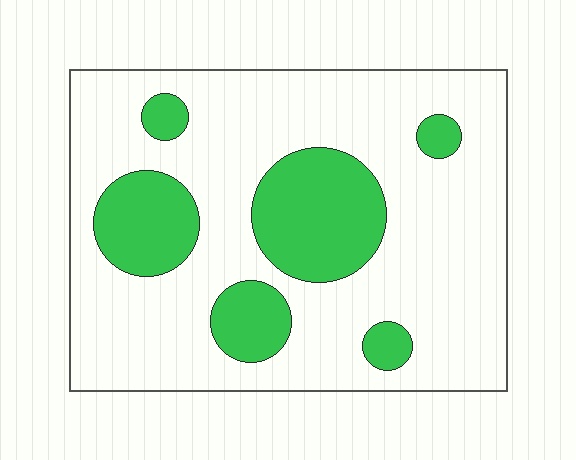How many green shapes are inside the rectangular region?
6.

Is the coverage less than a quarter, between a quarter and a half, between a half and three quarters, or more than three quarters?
Less than a quarter.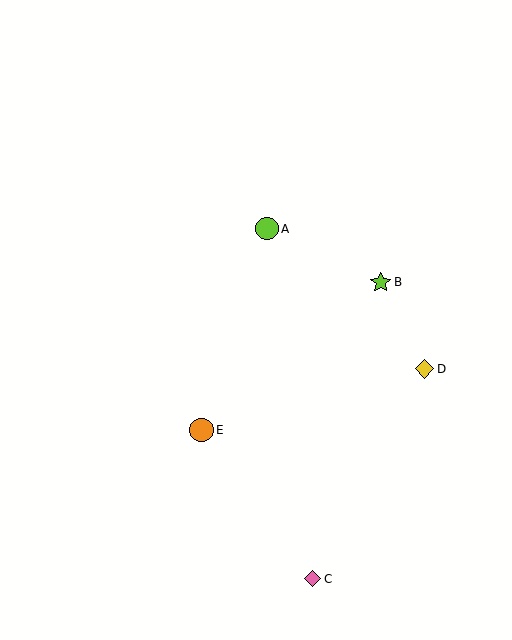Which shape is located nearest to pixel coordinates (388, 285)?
The lime star (labeled B) at (381, 282) is nearest to that location.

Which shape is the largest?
The orange circle (labeled E) is the largest.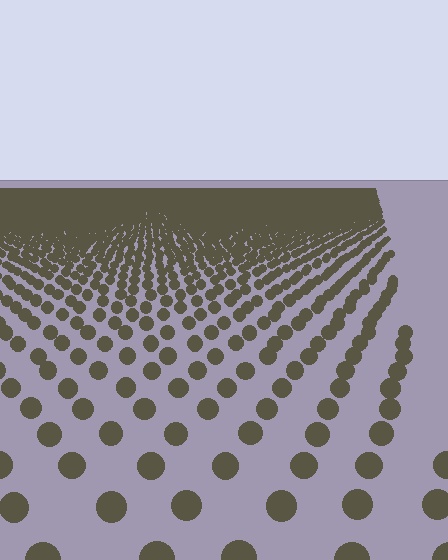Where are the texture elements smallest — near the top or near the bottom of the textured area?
Near the top.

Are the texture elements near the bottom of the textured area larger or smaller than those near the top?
Larger. Near the bottom, elements are closer to the viewer and appear at a bigger on-screen size.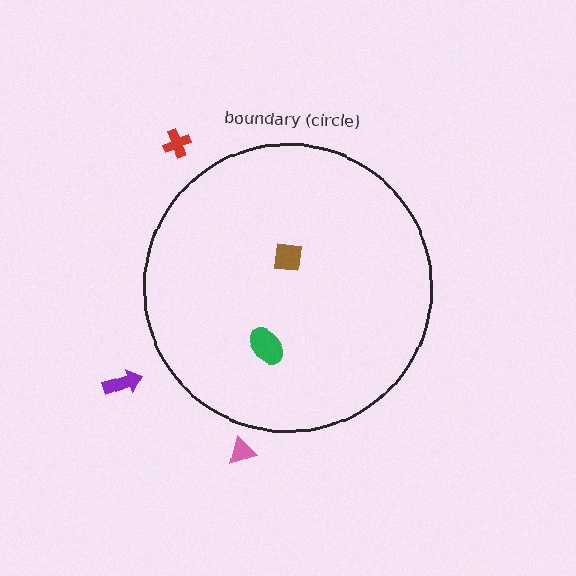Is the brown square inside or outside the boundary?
Inside.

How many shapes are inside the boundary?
2 inside, 3 outside.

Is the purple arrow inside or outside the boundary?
Outside.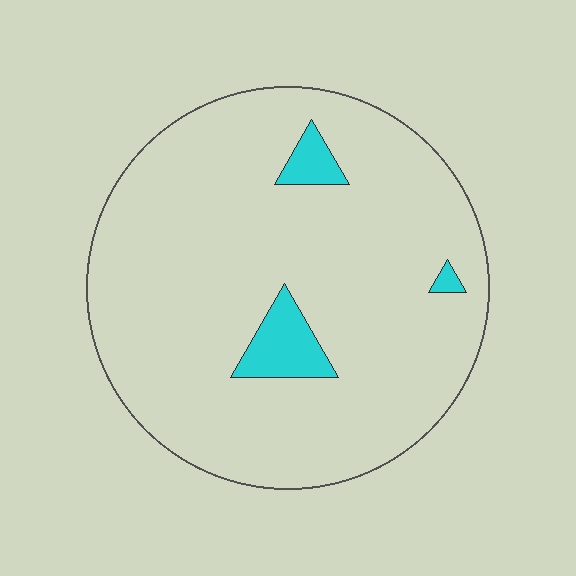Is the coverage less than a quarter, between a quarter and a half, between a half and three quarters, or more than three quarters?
Less than a quarter.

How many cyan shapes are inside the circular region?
3.